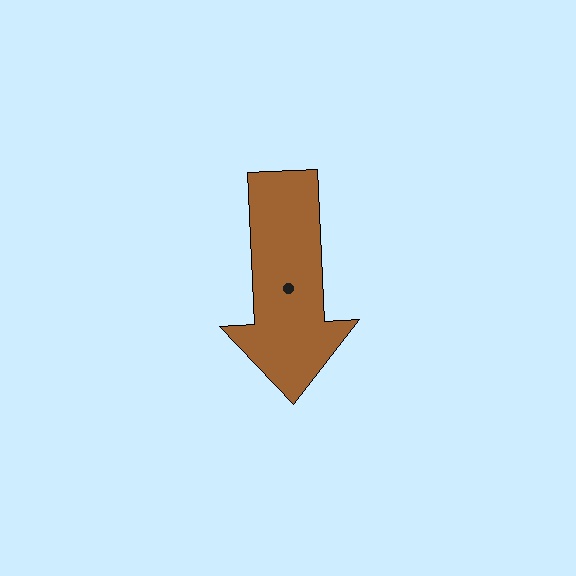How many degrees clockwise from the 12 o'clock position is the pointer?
Approximately 177 degrees.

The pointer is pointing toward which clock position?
Roughly 6 o'clock.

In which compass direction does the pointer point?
South.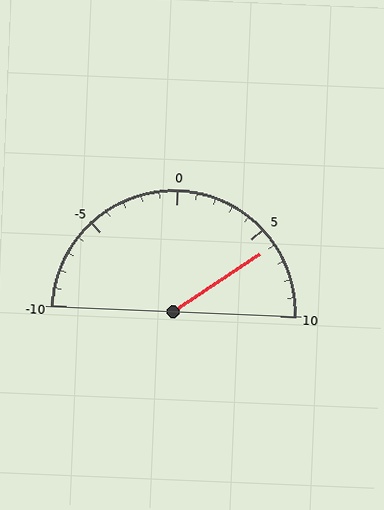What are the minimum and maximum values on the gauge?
The gauge ranges from -10 to 10.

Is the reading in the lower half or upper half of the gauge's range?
The reading is in the upper half of the range (-10 to 10).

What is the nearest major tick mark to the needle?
The nearest major tick mark is 5.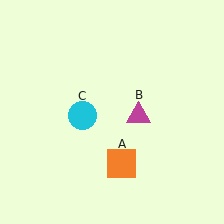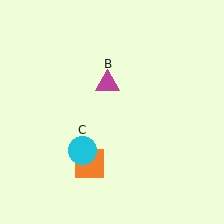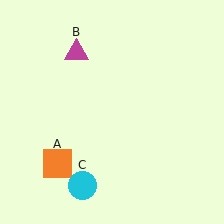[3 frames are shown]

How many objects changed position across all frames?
3 objects changed position: orange square (object A), magenta triangle (object B), cyan circle (object C).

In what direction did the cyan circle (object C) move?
The cyan circle (object C) moved down.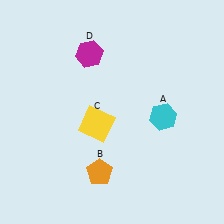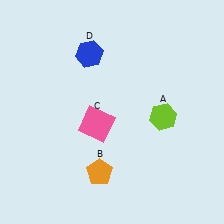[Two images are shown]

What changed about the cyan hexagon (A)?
In Image 1, A is cyan. In Image 2, it changed to lime.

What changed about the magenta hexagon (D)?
In Image 1, D is magenta. In Image 2, it changed to blue.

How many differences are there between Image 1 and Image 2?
There are 3 differences between the two images.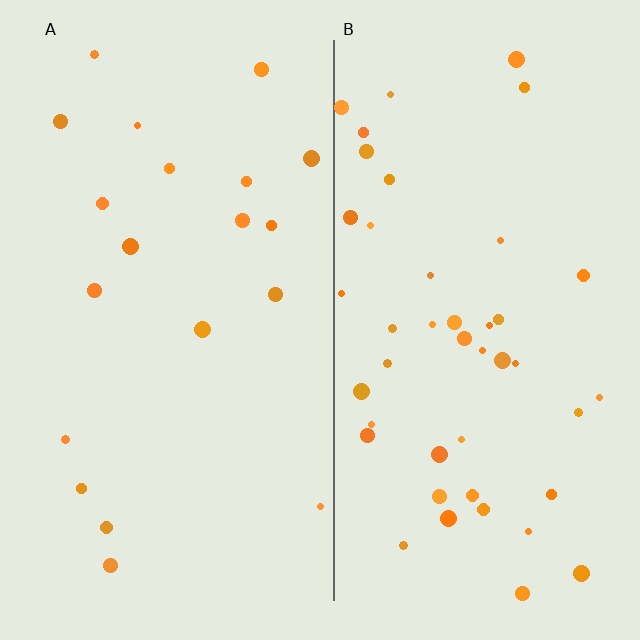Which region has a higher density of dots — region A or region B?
B (the right).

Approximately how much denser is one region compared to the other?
Approximately 2.3× — region B over region A.